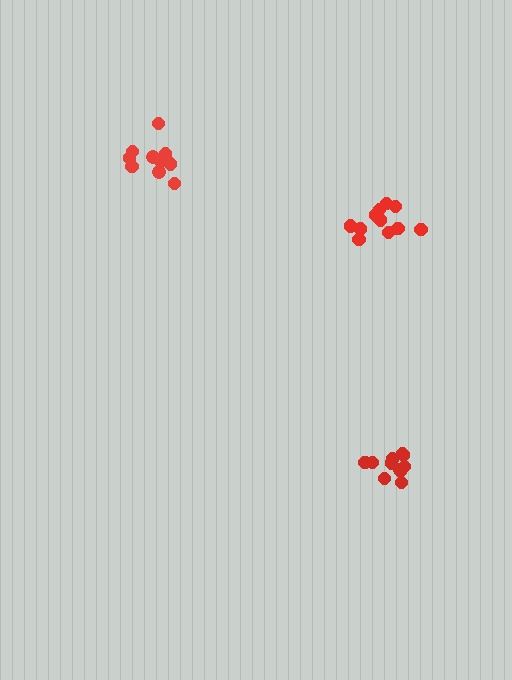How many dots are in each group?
Group 1: 11 dots, Group 2: 10 dots, Group 3: 11 dots (32 total).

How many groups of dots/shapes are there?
There are 3 groups.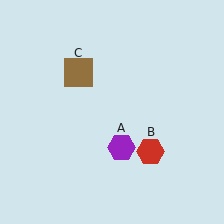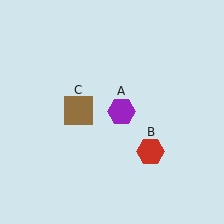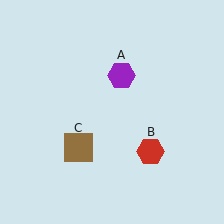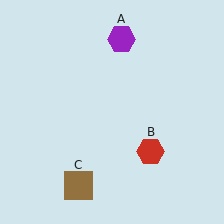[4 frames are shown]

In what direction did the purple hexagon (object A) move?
The purple hexagon (object A) moved up.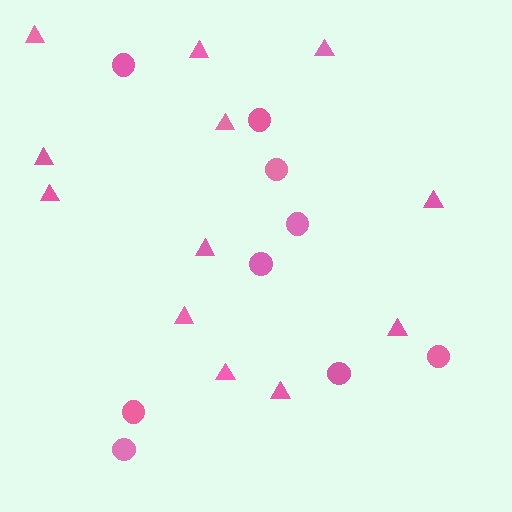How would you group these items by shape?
There are 2 groups: one group of triangles (12) and one group of circles (9).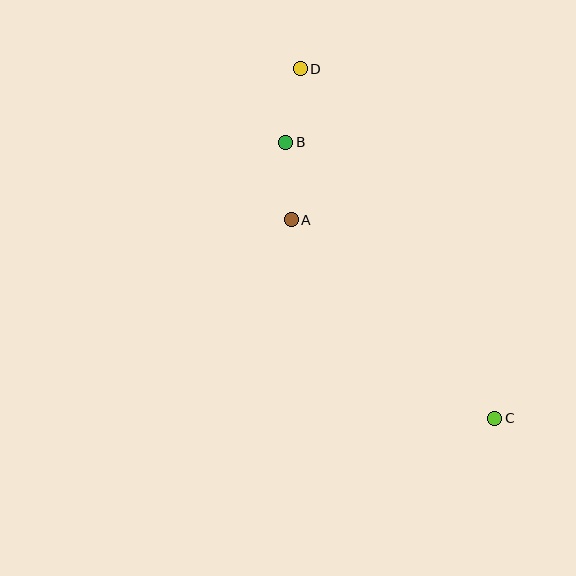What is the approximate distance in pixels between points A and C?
The distance between A and C is approximately 284 pixels.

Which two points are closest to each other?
Points B and D are closest to each other.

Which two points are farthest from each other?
Points C and D are farthest from each other.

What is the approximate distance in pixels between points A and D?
The distance between A and D is approximately 151 pixels.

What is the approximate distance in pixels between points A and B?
The distance between A and B is approximately 78 pixels.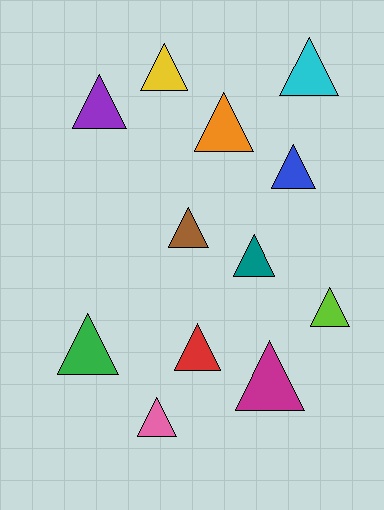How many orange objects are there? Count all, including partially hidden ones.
There is 1 orange object.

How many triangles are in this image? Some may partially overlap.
There are 12 triangles.